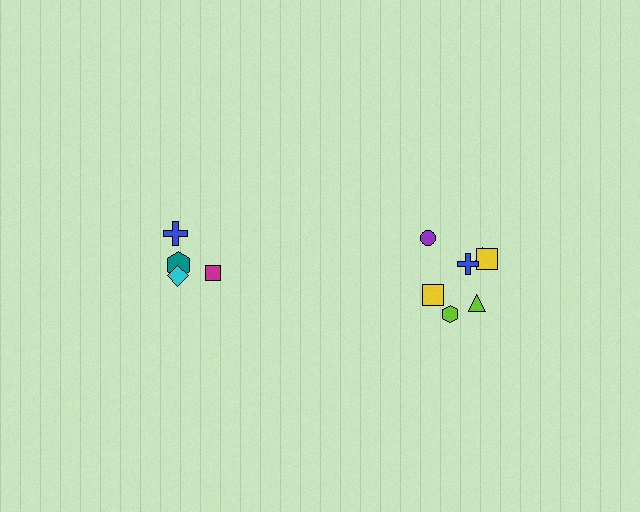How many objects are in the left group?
There are 4 objects.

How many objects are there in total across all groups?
There are 11 objects.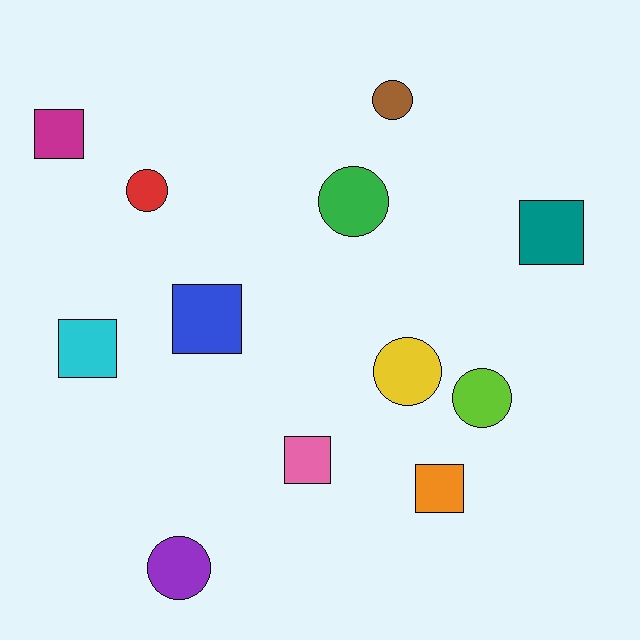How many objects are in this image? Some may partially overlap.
There are 12 objects.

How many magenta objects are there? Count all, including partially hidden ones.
There is 1 magenta object.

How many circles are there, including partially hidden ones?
There are 6 circles.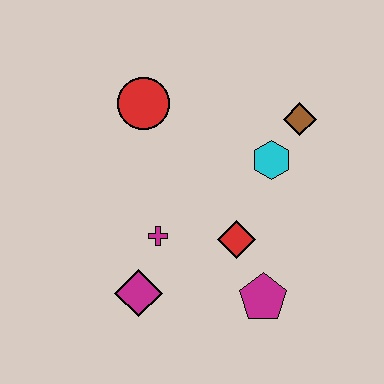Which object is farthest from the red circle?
The magenta pentagon is farthest from the red circle.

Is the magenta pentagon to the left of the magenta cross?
No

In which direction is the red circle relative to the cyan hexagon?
The red circle is to the left of the cyan hexagon.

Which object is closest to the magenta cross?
The magenta diamond is closest to the magenta cross.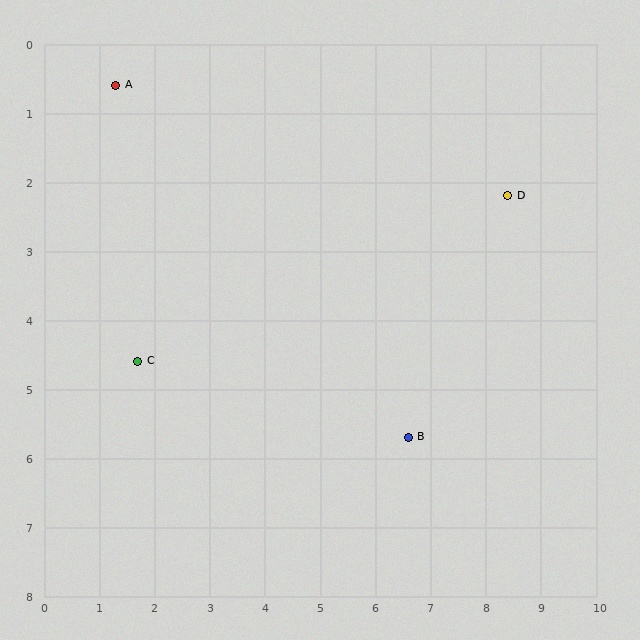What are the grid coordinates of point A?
Point A is at approximately (1.3, 0.6).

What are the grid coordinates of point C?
Point C is at approximately (1.7, 4.6).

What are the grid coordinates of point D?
Point D is at approximately (8.4, 2.2).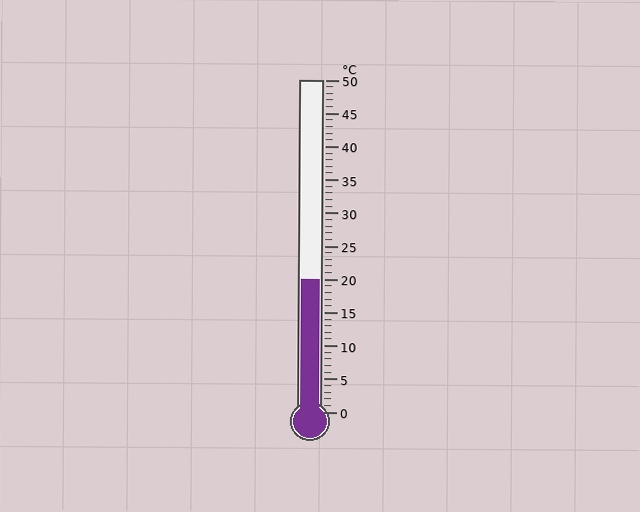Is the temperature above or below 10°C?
The temperature is above 10°C.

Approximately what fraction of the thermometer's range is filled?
The thermometer is filled to approximately 40% of its range.